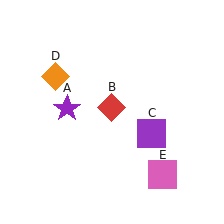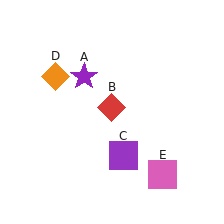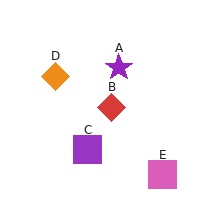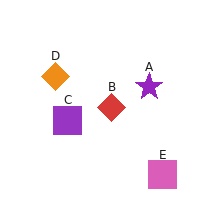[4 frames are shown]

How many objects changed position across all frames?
2 objects changed position: purple star (object A), purple square (object C).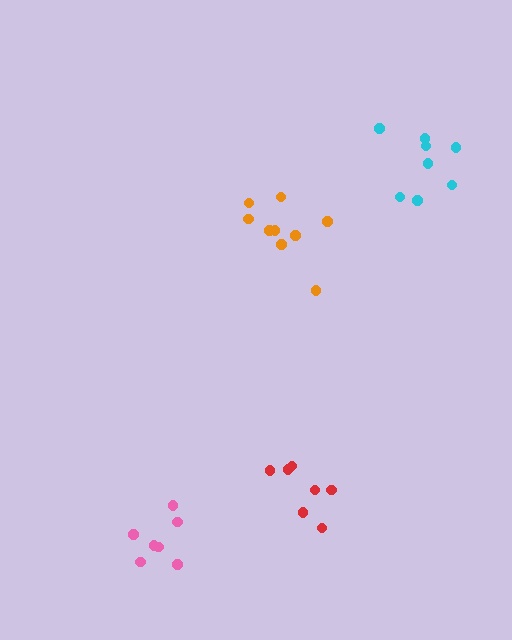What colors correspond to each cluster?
The clusters are colored: red, cyan, orange, pink.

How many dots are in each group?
Group 1: 7 dots, Group 2: 8 dots, Group 3: 9 dots, Group 4: 7 dots (31 total).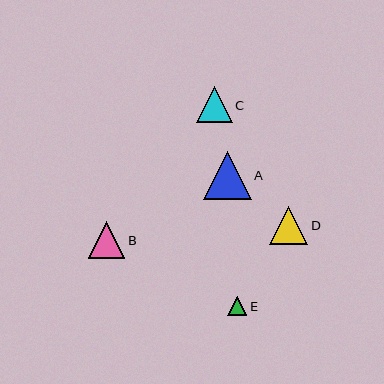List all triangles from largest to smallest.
From largest to smallest: A, D, B, C, E.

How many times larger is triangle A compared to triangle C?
Triangle A is approximately 1.3 times the size of triangle C.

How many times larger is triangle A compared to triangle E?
Triangle A is approximately 2.5 times the size of triangle E.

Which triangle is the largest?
Triangle A is the largest with a size of approximately 48 pixels.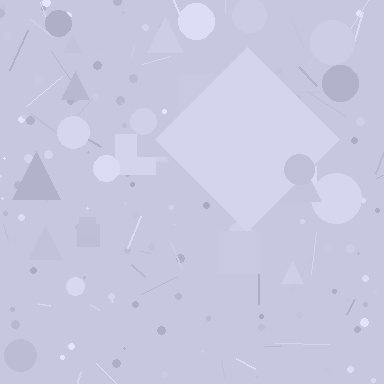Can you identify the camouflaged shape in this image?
The camouflaged shape is a diamond.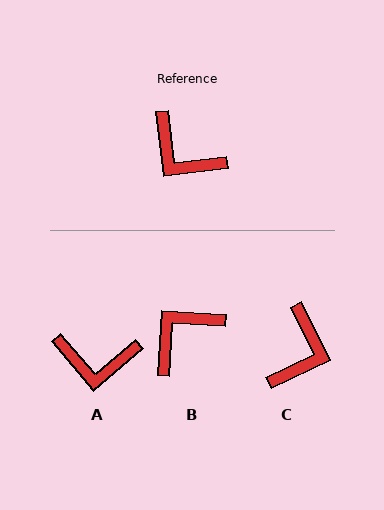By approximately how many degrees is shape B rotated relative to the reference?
Approximately 100 degrees clockwise.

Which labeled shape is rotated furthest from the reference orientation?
C, about 109 degrees away.